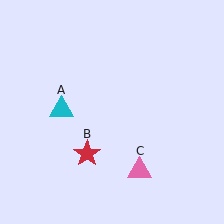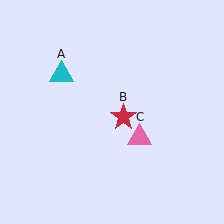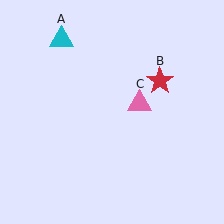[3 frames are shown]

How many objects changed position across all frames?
3 objects changed position: cyan triangle (object A), red star (object B), pink triangle (object C).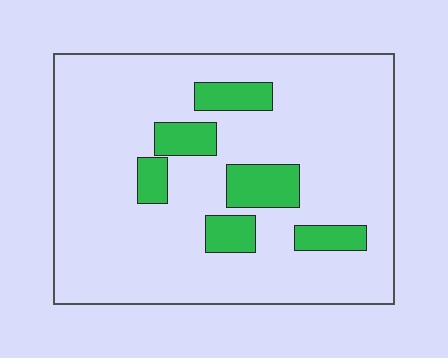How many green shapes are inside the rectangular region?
6.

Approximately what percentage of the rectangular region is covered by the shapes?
Approximately 15%.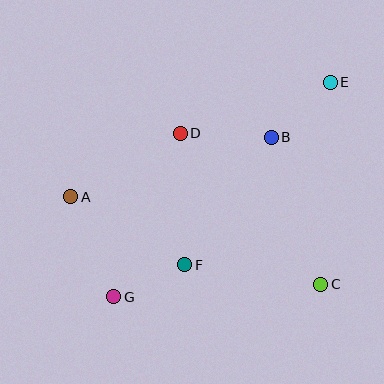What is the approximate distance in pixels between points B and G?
The distance between B and G is approximately 224 pixels.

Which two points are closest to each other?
Points F and G are closest to each other.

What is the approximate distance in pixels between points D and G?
The distance between D and G is approximately 176 pixels.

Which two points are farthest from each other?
Points E and G are farthest from each other.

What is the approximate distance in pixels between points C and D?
The distance between C and D is approximately 206 pixels.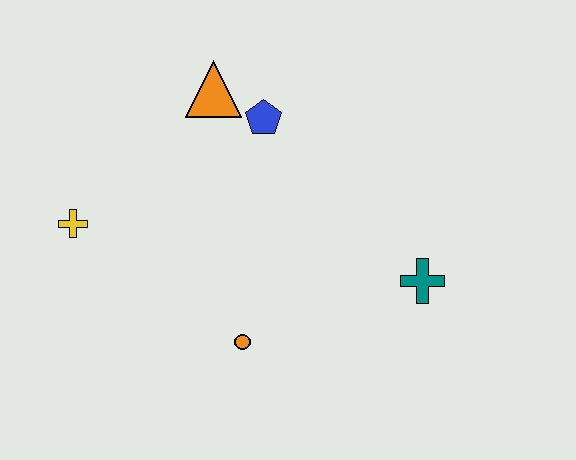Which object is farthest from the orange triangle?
The teal cross is farthest from the orange triangle.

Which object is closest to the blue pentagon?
The orange triangle is closest to the blue pentagon.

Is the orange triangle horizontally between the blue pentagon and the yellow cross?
Yes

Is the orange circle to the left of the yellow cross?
No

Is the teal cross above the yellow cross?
No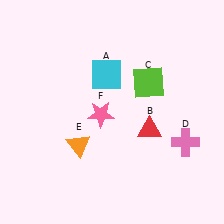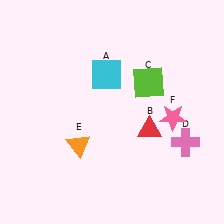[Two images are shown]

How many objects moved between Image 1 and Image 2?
1 object moved between the two images.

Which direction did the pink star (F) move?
The pink star (F) moved right.